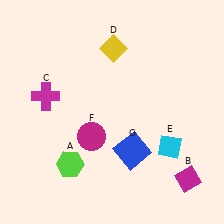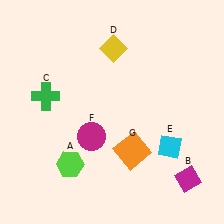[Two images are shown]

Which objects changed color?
C changed from magenta to green. G changed from blue to orange.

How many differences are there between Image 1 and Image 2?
There are 2 differences between the two images.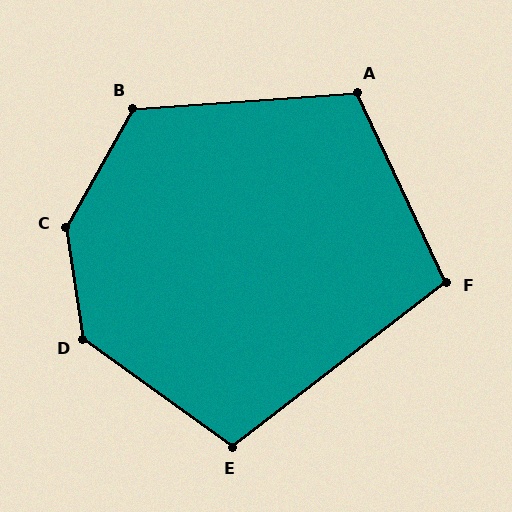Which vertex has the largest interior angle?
C, at approximately 142 degrees.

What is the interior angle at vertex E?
Approximately 107 degrees (obtuse).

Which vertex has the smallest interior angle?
F, at approximately 103 degrees.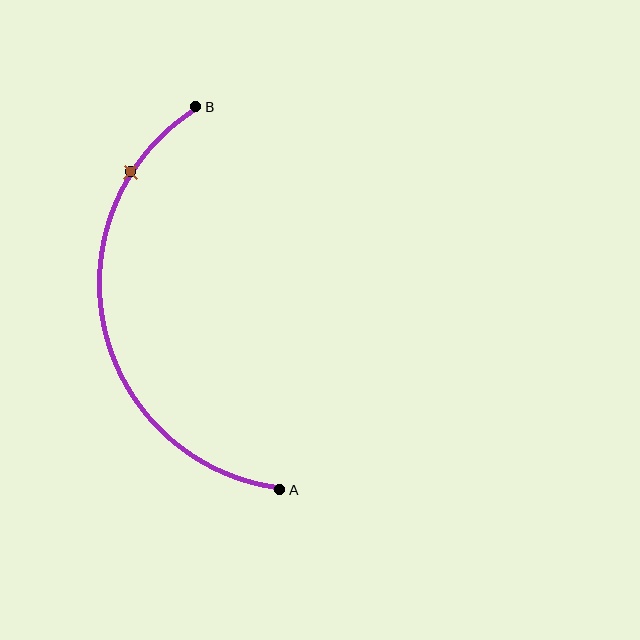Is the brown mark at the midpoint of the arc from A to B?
No. The brown mark lies on the arc but is closer to endpoint B. The arc midpoint would be at the point on the curve equidistant along the arc from both A and B.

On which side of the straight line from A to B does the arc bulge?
The arc bulges to the left of the straight line connecting A and B.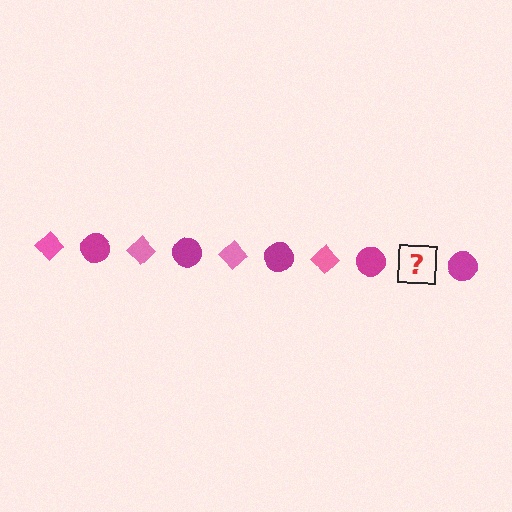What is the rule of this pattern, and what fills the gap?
The rule is that the pattern alternates between pink diamond and magenta circle. The gap should be filled with a pink diamond.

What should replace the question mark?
The question mark should be replaced with a pink diamond.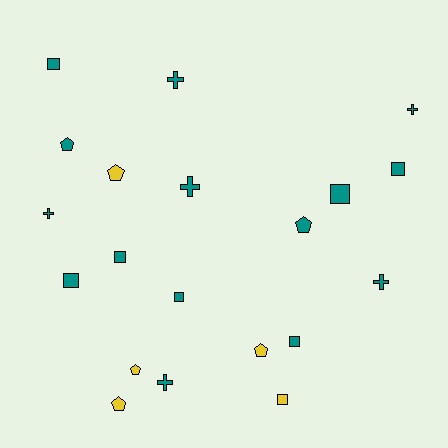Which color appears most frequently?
Teal, with 15 objects.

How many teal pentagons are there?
There are 2 teal pentagons.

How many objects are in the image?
There are 20 objects.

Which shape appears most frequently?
Square, with 8 objects.